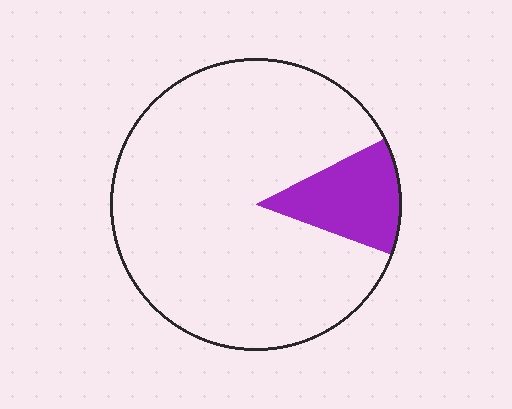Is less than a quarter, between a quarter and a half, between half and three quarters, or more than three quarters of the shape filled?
Less than a quarter.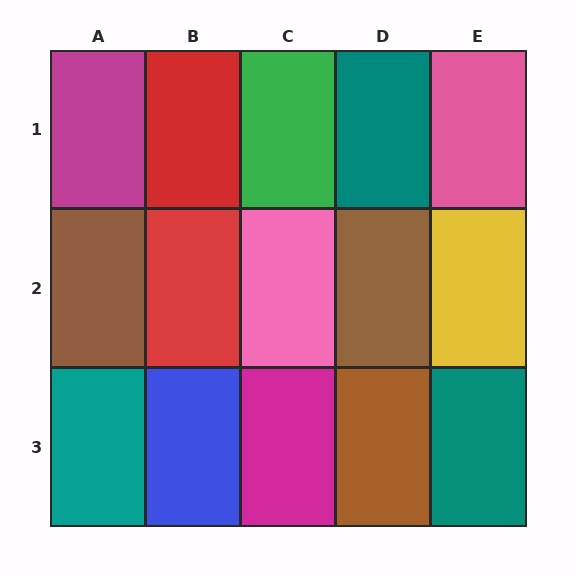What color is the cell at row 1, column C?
Green.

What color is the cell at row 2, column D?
Brown.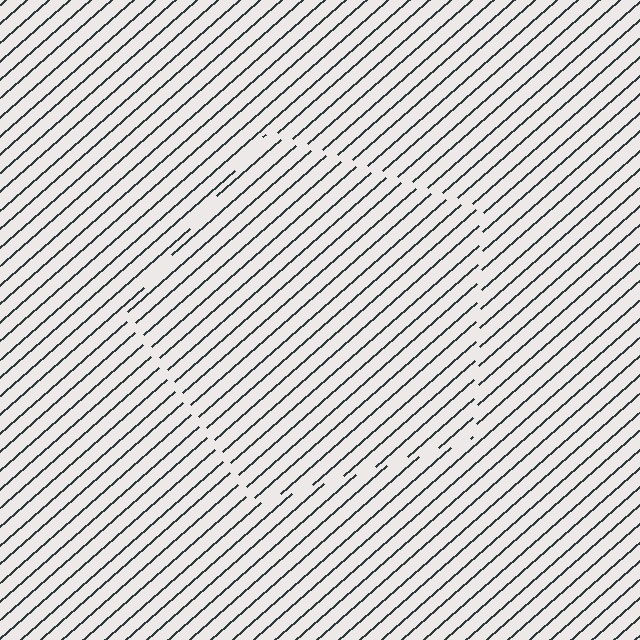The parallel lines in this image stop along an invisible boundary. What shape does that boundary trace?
An illusory pentagon. The interior of the shape contains the same grating, shifted by half a period — the contour is defined by the phase discontinuity where line-ends from the inner and outer gratings abut.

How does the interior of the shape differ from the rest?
The interior of the shape contains the same grating, shifted by half a period — the contour is defined by the phase discontinuity where line-ends from the inner and outer gratings abut.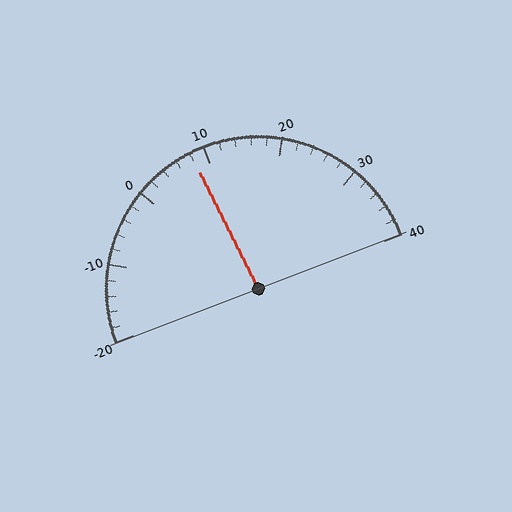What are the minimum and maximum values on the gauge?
The gauge ranges from -20 to 40.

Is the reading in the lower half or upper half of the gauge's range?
The reading is in the lower half of the range (-20 to 40).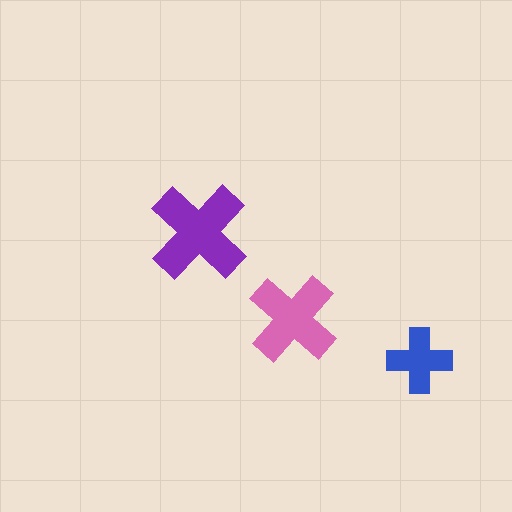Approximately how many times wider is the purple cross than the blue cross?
About 1.5 times wider.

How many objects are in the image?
There are 3 objects in the image.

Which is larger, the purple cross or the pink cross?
The purple one.